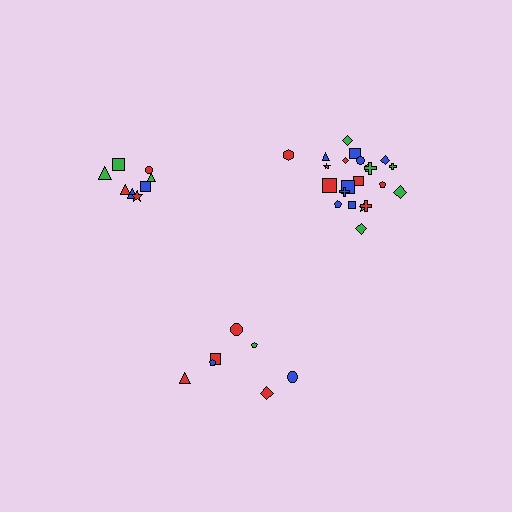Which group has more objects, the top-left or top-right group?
The top-right group.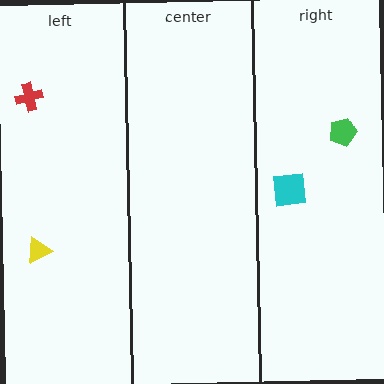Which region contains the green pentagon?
The right region.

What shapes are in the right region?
The green pentagon, the cyan square.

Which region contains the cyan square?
The right region.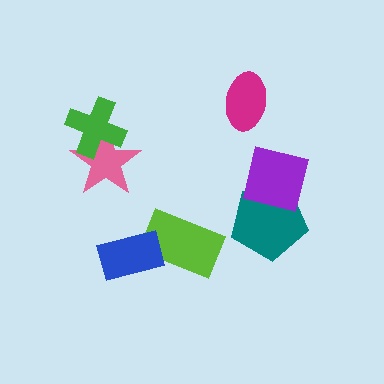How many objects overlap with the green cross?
1 object overlaps with the green cross.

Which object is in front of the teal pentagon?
The purple square is in front of the teal pentagon.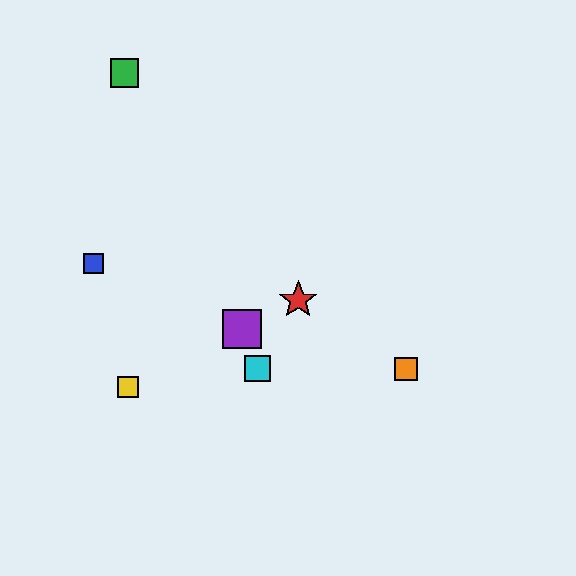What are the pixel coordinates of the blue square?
The blue square is at (93, 263).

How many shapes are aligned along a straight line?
3 shapes (the red star, the yellow square, the purple square) are aligned along a straight line.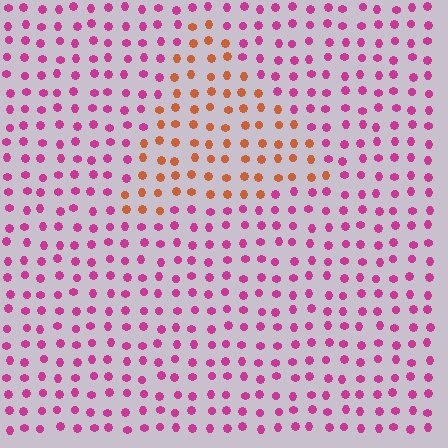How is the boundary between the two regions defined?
The boundary is defined purely by a slight shift in hue (about 56 degrees). Spacing, size, and orientation are identical on both sides.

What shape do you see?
I see a triangle.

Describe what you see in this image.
The image is filled with small magenta elements in a uniform arrangement. A triangle-shaped region is visible where the elements are tinted to a slightly different hue, forming a subtle color boundary.